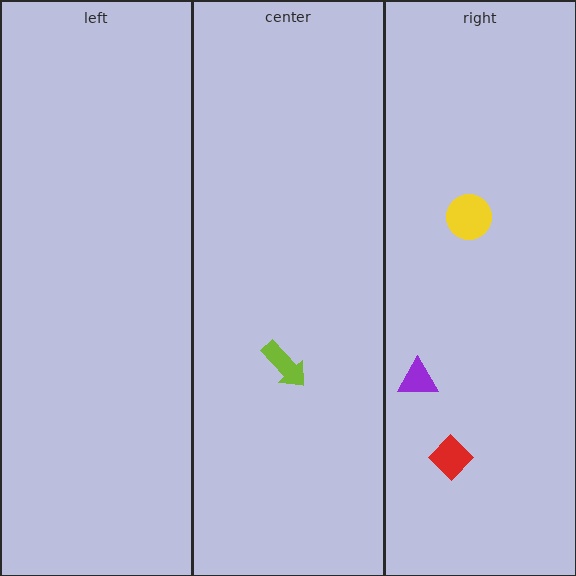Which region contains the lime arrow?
The center region.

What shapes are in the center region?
The lime arrow.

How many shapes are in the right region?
3.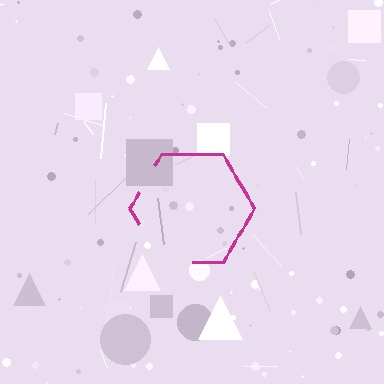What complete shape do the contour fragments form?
The contour fragments form a hexagon.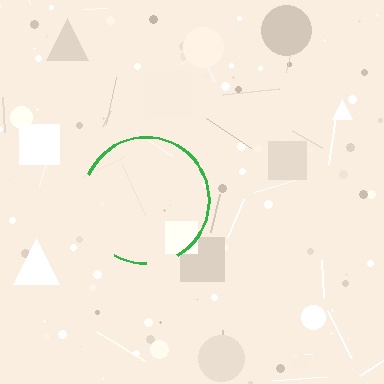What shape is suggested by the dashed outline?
The dashed outline suggests a circle.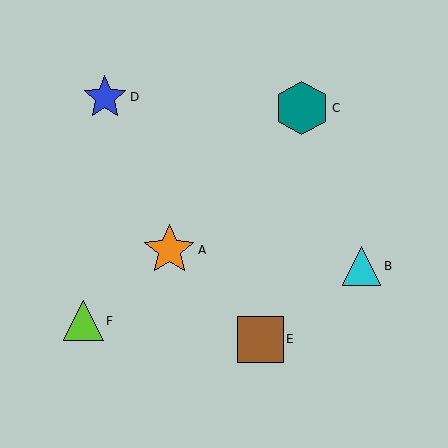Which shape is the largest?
The teal hexagon (labeled C) is the largest.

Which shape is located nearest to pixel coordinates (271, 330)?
The brown square (labeled E) at (260, 339) is nearest to that location.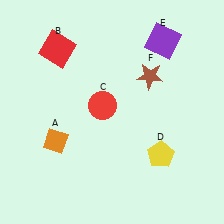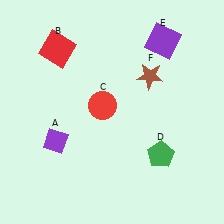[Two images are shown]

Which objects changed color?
A changed from orange to purple. D changed from yellow to green.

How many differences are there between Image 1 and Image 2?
There are 2 differences between the two images.